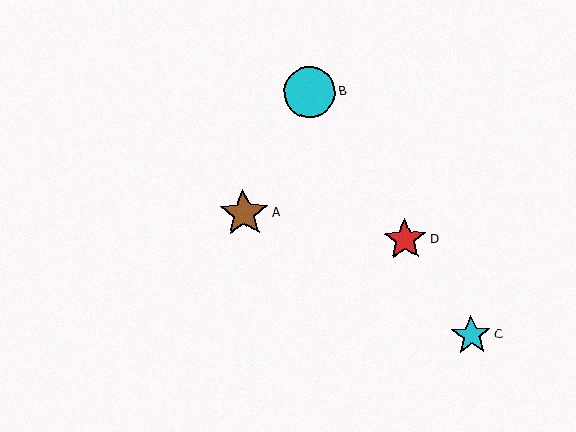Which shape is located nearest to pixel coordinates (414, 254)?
The red star (labeled D) at (405, 240) is nearest to that location.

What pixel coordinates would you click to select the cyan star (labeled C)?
Click at (471, 335) to select the cyan star C.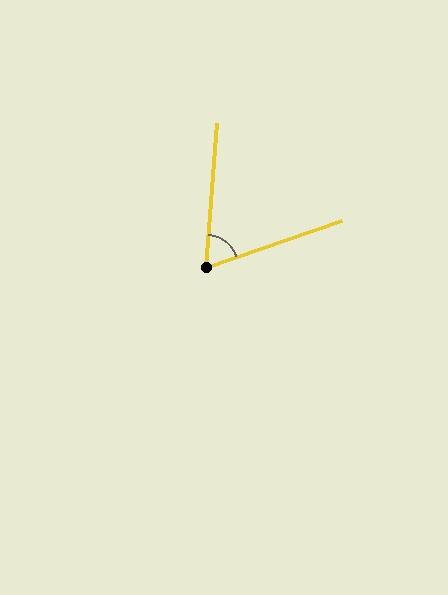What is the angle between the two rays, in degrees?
Approximately 67 degrees.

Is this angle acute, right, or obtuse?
It is acute.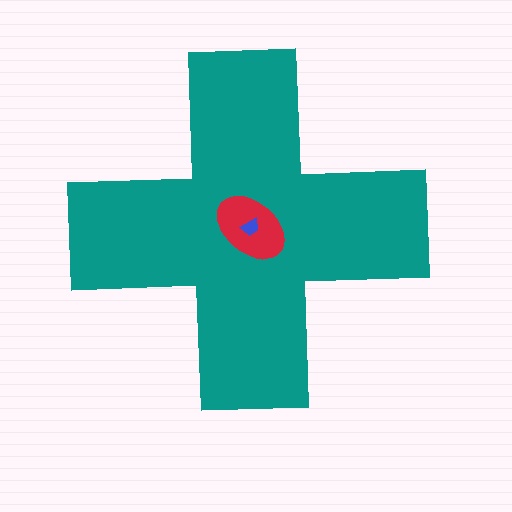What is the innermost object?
The blue trapezoid.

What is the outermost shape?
The teal cross.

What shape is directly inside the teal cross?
The red ellipse.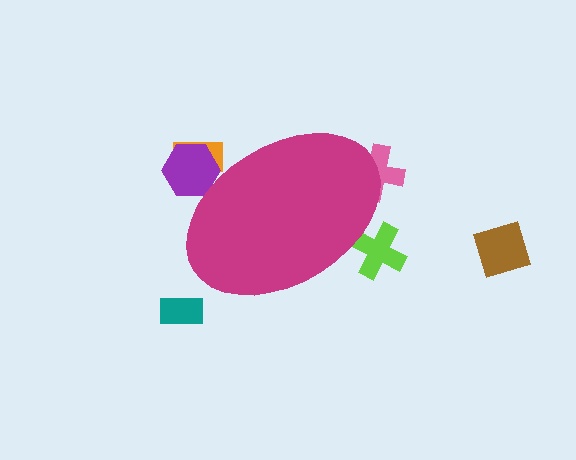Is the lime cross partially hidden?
Yes, the lime cross is partially hidden behind the magenta ellipse.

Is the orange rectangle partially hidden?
Yes, the orange rectangle is partially hidden behind the magenta ellipse.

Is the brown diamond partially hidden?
No, the brown diamond is fully visible.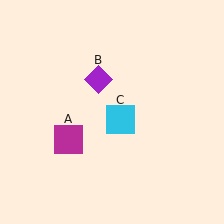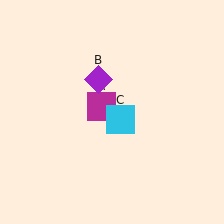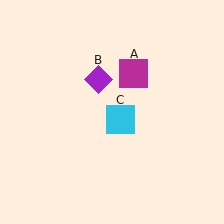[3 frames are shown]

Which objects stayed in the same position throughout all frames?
Purple diamond (object B) and cyan square (object C) remained stationary.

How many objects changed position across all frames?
1 object changed position: magenta square (object A).